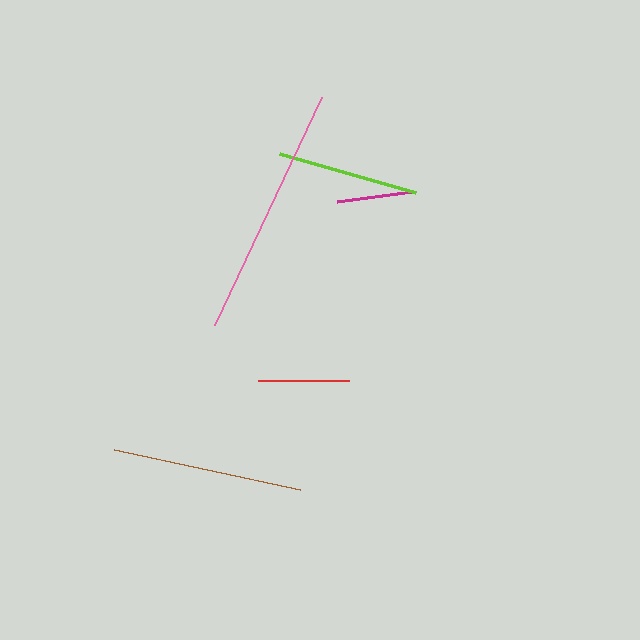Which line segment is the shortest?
The magenta line is the shortest at approximately 75 pixels.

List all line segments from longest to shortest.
From longest to shortest: pink, brown, lime, red, magenta.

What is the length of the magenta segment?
The magenta segment is approximately 75 pixels long.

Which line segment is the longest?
The pink line is the longest at approximately 252 pixels.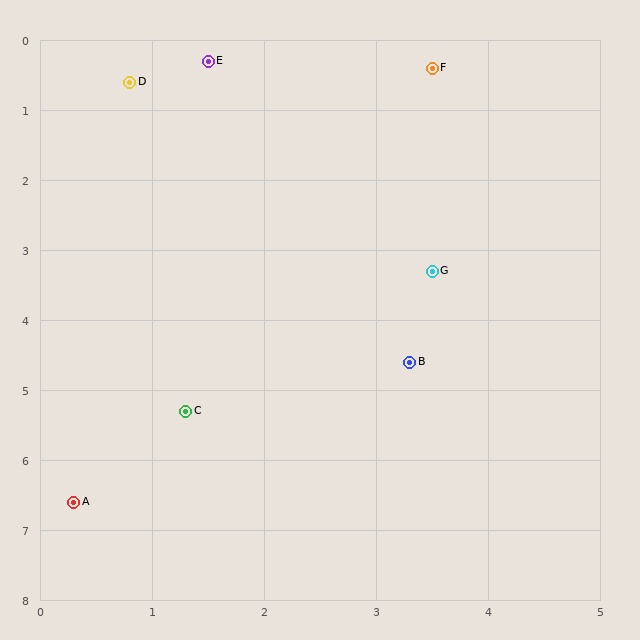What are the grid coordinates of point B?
Point B is at approximately (3.3, 4.6).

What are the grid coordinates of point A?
Point A is at approximately (0.3, 6.6).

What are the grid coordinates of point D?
Point D is at approximately (0.8, 0.6).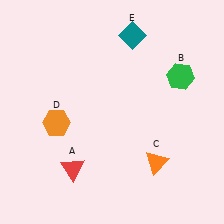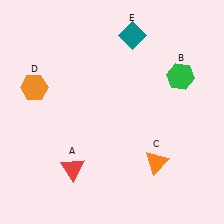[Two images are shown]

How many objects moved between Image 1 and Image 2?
1 object moved between the two images.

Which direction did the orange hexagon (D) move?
The orange hexagon (D) moved up.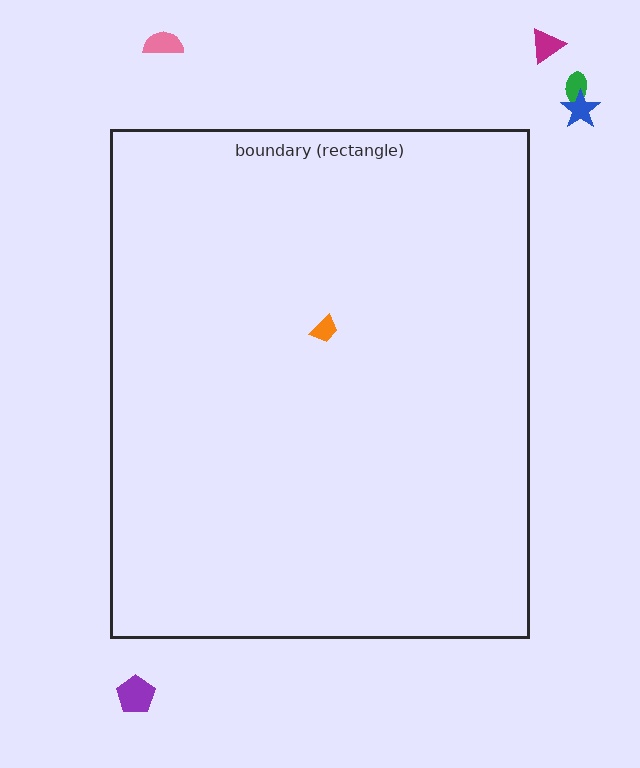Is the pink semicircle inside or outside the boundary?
Outside.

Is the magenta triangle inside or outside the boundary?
Outside.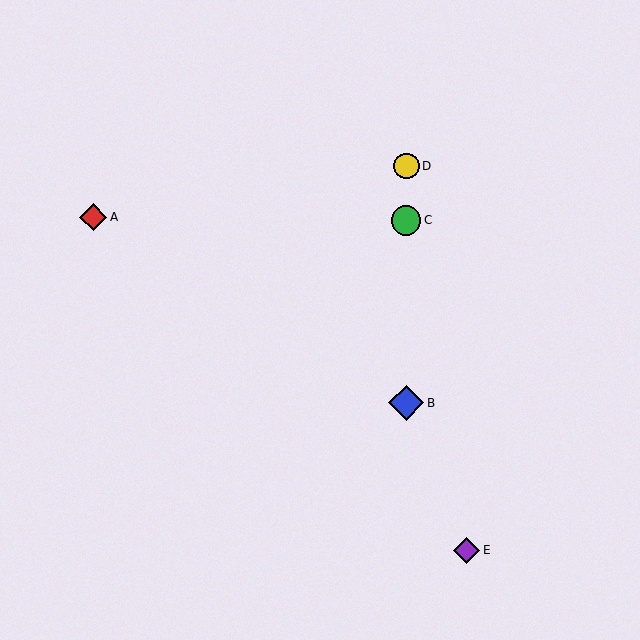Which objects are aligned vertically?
Objects B, C, D are aligned vertically.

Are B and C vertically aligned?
Yes, both are at x≈406.